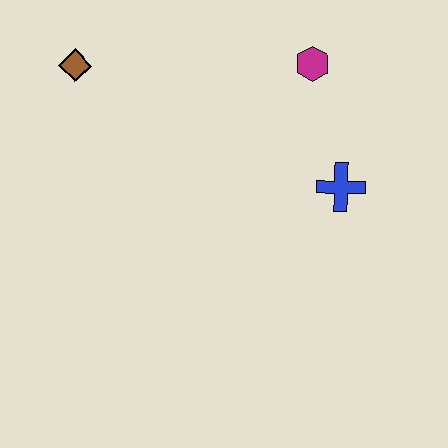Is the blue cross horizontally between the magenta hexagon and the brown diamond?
No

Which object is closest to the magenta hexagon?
The blue cross is closest to the magenta hexagon.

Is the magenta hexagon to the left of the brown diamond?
No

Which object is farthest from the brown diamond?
The blue cross is farthest from the brown diamond.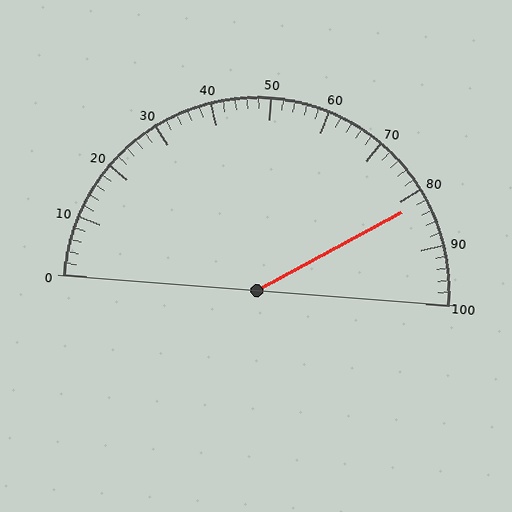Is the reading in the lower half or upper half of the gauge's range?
The reading is in the upper half of the range (0 to 100).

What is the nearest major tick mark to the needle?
The nearest major tick mark is 80.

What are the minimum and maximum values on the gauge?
The gauge ranges from 0 to 100.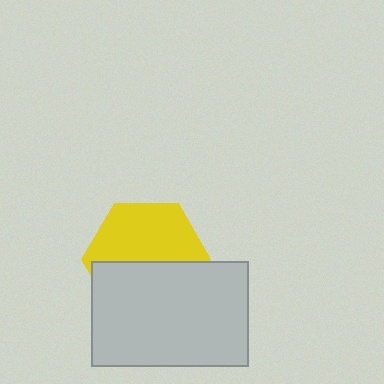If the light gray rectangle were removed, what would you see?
You would see the complete yellow hexagon.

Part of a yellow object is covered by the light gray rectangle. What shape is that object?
It is a hexagon.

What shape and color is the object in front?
The object in front is a light gray rectangle.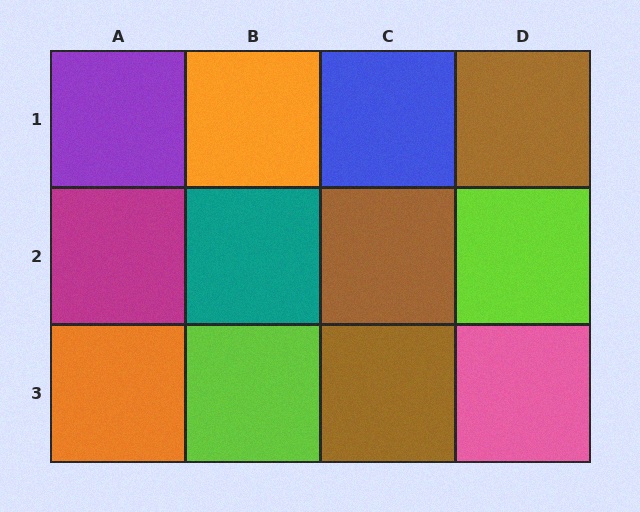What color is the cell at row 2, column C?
Brown.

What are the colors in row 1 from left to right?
Purple, orange, blue, brown.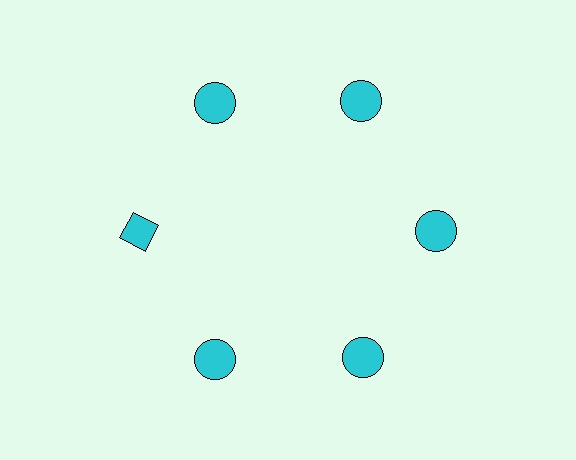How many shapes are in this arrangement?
There are 6 shapes arranged in a ring pattern.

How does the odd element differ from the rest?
It has a different shape: diamond instead of circle.